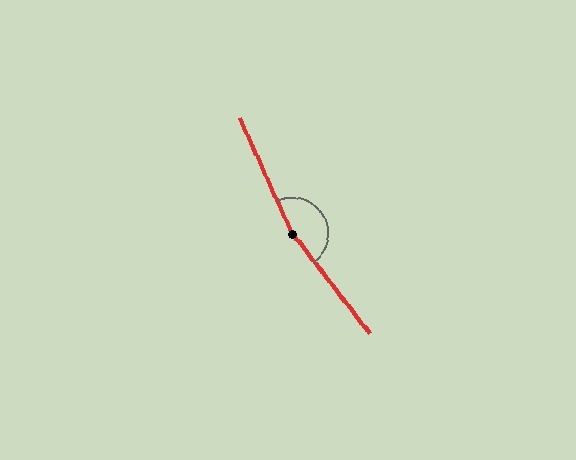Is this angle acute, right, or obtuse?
It is obtuse.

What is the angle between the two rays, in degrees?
Approximately 167 degrees.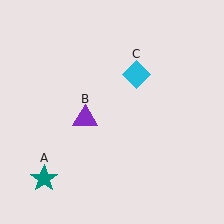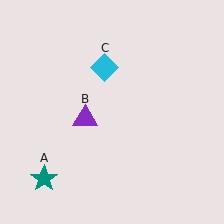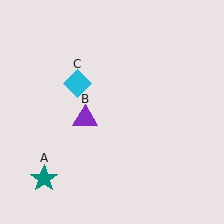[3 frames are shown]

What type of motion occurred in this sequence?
The cyan diamond (object C) rotated counterclockwise around the center of the scene.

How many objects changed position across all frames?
1 object changed position: cyan diamond (object C).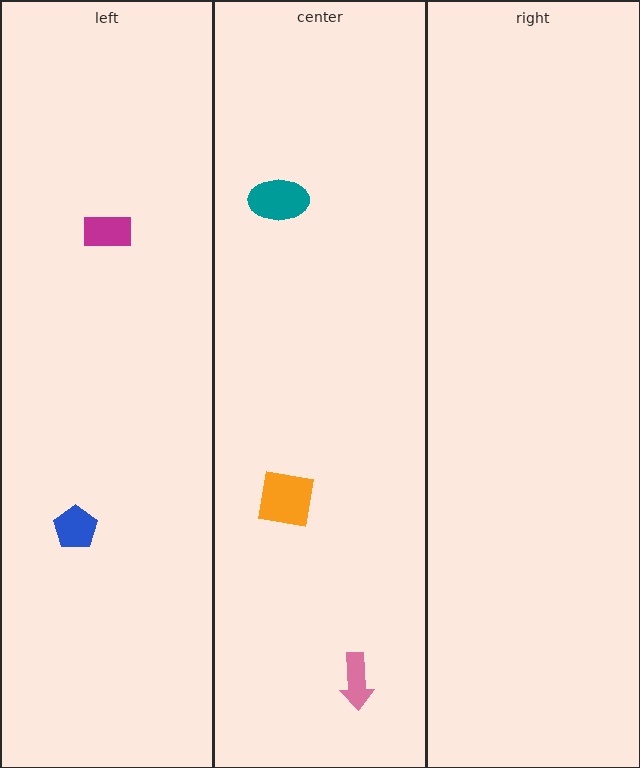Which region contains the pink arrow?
The center region.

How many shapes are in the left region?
2.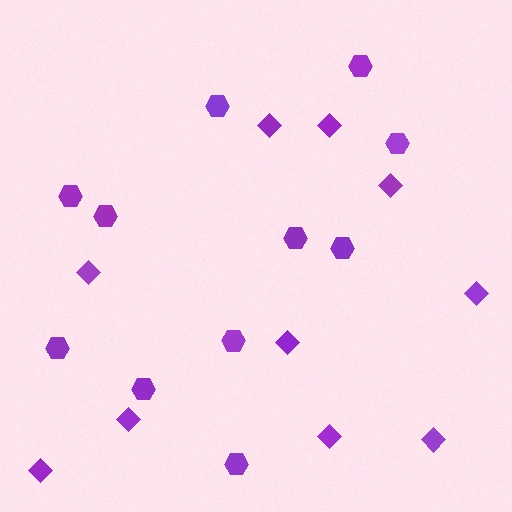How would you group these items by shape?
There are 2 groups: one group of diamonds (10) and one group of hexagons (11).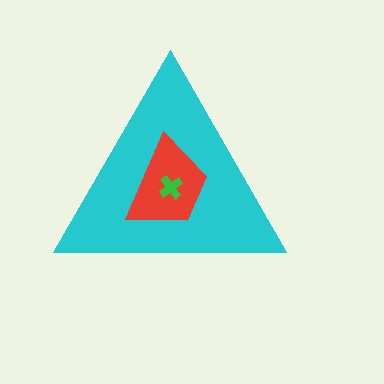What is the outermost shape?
The cyan triangle.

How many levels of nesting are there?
3.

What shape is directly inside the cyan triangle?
The red trapezoid.